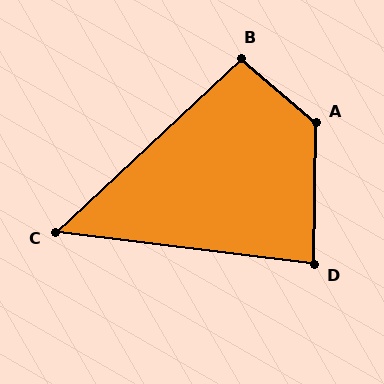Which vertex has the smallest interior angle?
C, at approximately 50 degrees.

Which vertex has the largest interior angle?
A, at approximately 130 degrees.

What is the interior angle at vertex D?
Approximately 84 degrees (acute).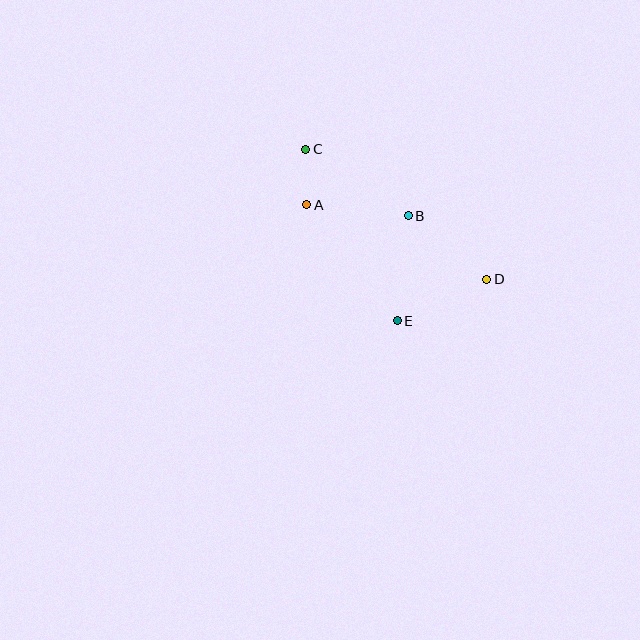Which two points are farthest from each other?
Points C and D are farthest from each other.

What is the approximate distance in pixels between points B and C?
The distance between B and C is approximately 122 pixels.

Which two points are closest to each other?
Points A and C are closest to each other.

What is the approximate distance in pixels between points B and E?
The distance between B and E is approximately 105 pixels.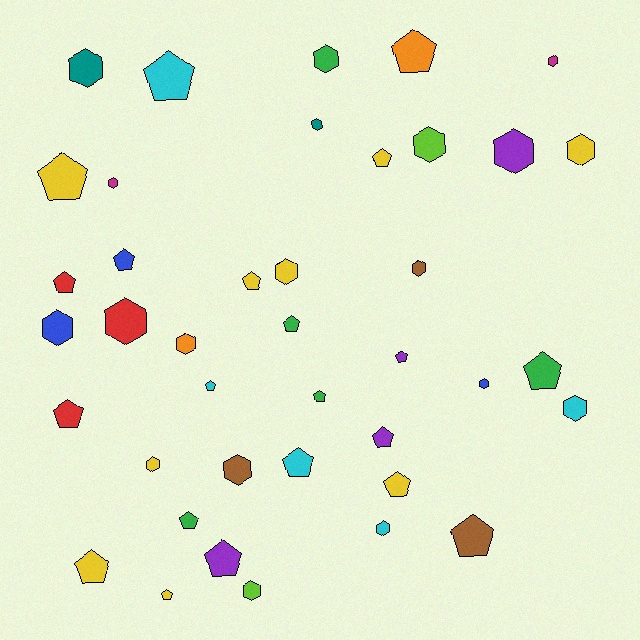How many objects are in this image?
There are 40 objects.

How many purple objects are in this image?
There are 4 purple objects.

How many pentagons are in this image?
There are 21 pentagons.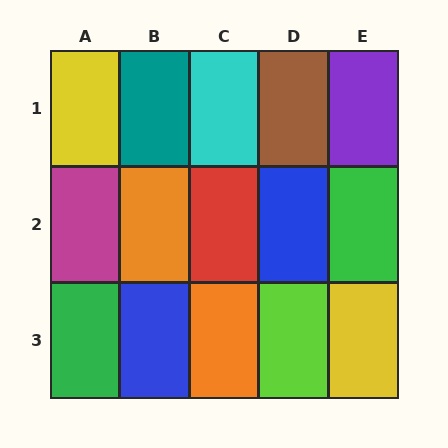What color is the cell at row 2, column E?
Green.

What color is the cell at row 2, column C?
Red.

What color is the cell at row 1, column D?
Brown.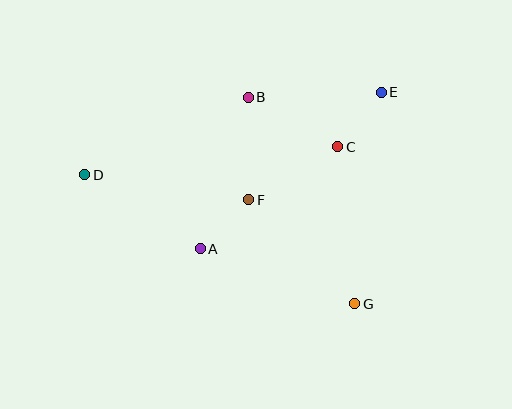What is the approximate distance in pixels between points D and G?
The distance between D and G is approximately 299 pixels.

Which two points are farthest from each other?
Points D and E are farthest from each other.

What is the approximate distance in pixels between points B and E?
The distance between B and E is approximately 133 pixels.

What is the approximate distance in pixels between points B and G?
The distance between B and G is approximately 232 pixels.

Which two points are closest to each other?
Points A and F are closest to each other.